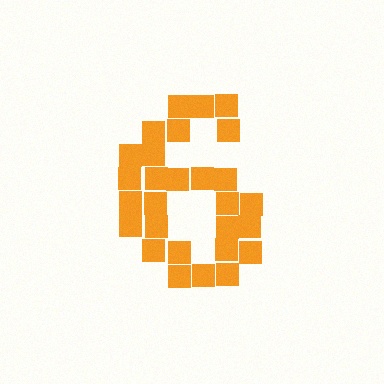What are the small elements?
The small elements are squares.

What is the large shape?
The large shape is the digit 6.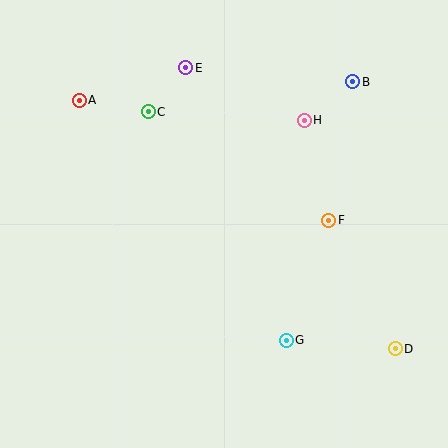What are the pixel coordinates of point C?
Point C is at (148, 112).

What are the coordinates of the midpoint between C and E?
The midpoint between C and E is at (167, 90).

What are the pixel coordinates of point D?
Point D is at (395, 349).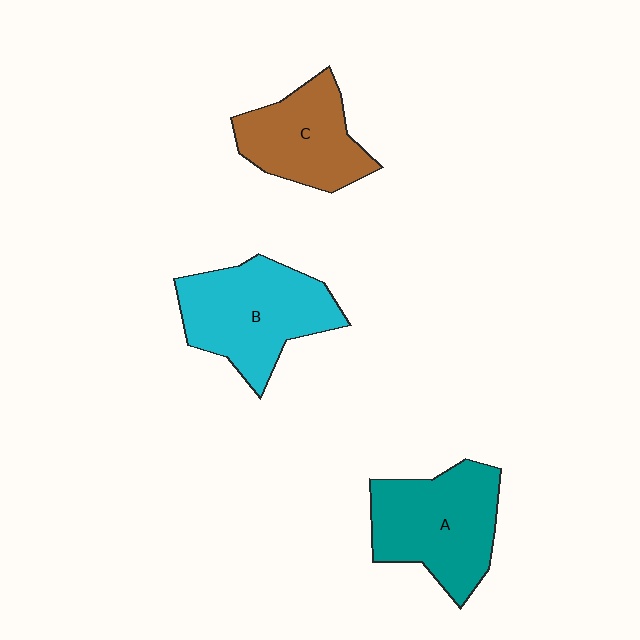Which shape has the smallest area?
Shape C (brown).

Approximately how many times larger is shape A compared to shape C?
Approximately 1.3 times.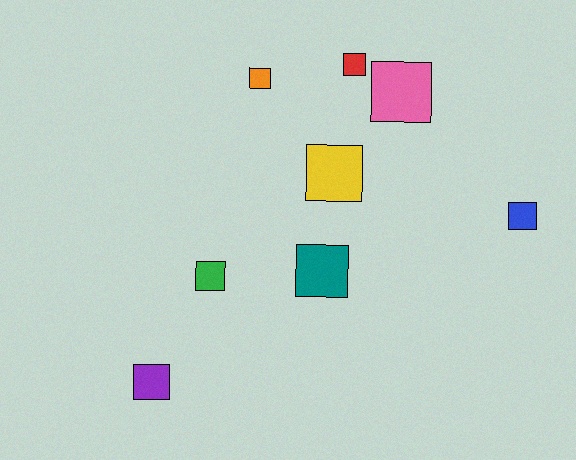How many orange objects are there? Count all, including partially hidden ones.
There is 1 orange object.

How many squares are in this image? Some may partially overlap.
There are 8 squares.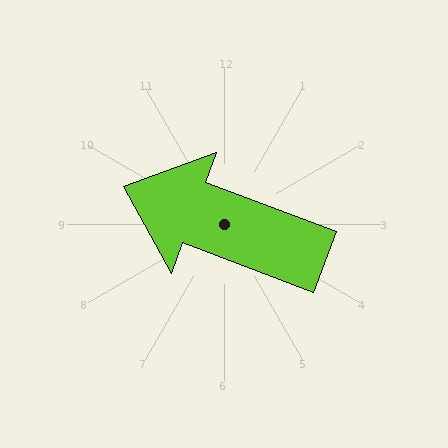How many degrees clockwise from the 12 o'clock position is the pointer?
Approximately 291 degrees.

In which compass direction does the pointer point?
West.